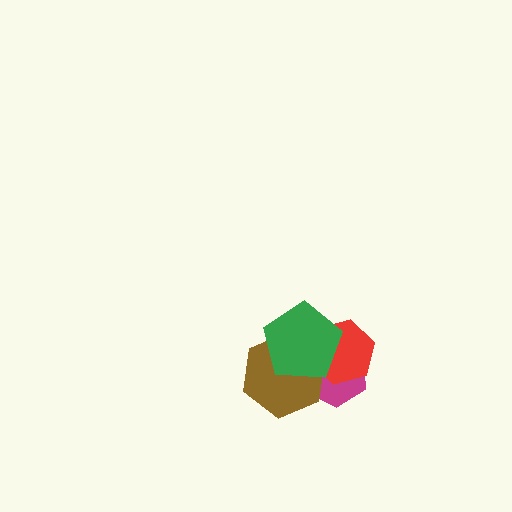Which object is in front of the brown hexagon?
The green pentagon is in front of the brown hexagon.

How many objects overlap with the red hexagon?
3 objects overlap with the red hexagon.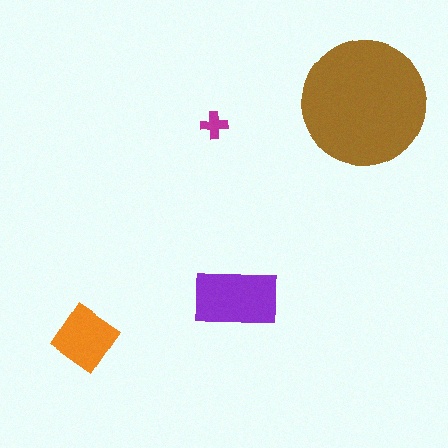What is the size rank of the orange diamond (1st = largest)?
3rd.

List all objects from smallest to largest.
The magenta cross, the orange diamond, the purple rectangle, the brown circle.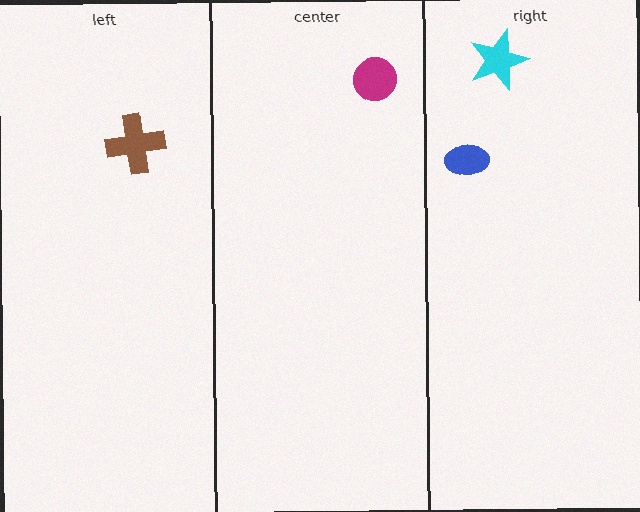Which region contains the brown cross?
The left region.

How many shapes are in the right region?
2.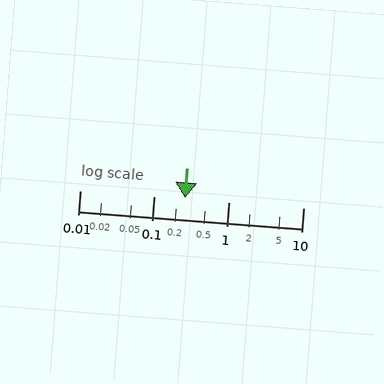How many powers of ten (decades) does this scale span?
The scale spans 3 decades, from 0.01 to 10.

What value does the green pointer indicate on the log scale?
The pointer indicates approximately 0.26.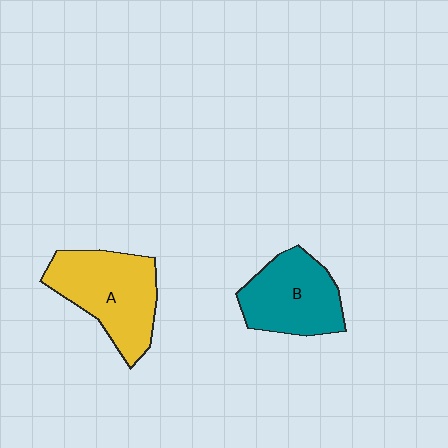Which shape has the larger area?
Shape A (yellow).